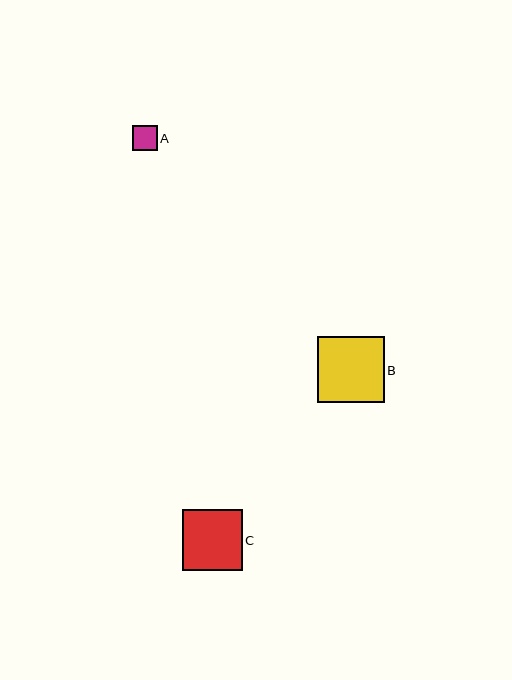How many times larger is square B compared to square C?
Square B is approximately 1.1 times the size of square C.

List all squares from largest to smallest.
From largest to smallest: B, C, A.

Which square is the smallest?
Square A is the smallest with a size of approximately 25 pixels.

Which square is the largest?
Square B is the largest with a size of approximately 66 pixels.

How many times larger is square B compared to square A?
Square B is approximately 2.6 times the size of square A.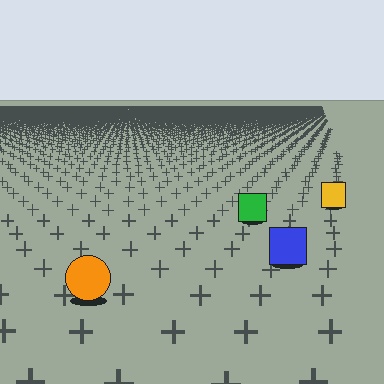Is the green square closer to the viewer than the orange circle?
No. The orange circle is closer — you can tell from the texture gradient: the ground texture is coarser near it.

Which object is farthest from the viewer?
The yellow square is farthest from the viewer. It appears smaller and the ground texture around it is denser.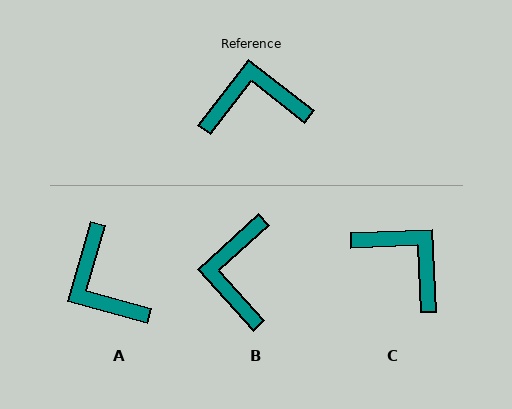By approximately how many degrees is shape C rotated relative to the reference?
Approximately 49 degrees clockwise.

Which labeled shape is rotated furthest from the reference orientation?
A, about 112 degrees away.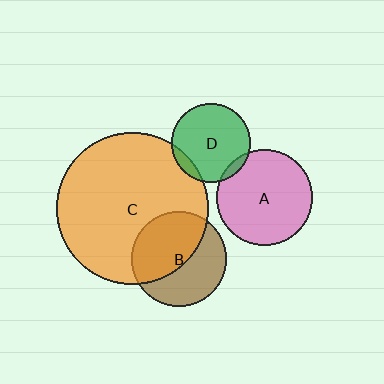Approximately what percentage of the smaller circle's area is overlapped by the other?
Approximately 10%.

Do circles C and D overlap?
Yes.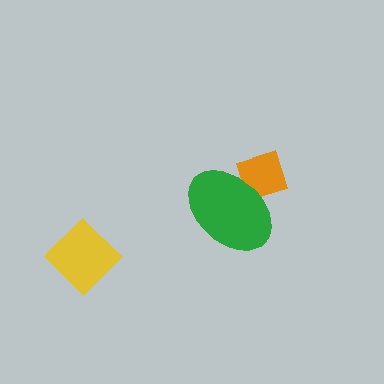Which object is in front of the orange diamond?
The green ellipse is in front of the orange diamond.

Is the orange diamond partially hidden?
Yes, it is partially covered by another shape.